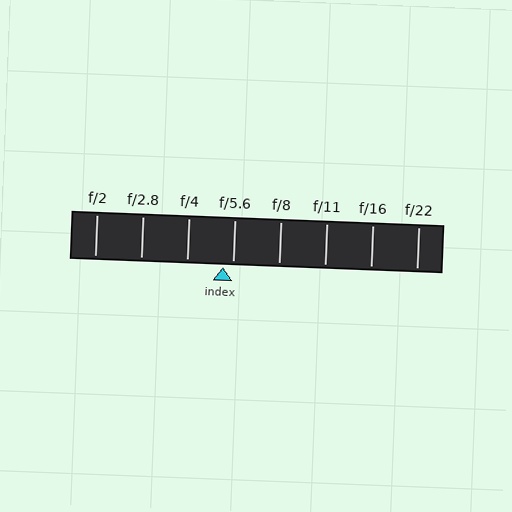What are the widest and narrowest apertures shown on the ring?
The widest aperture shown is f/2 and the narrowest is f/22.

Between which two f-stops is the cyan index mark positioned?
The index mark is between f/4 and f/5.6.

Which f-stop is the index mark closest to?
The index mark is closest to f/5.6.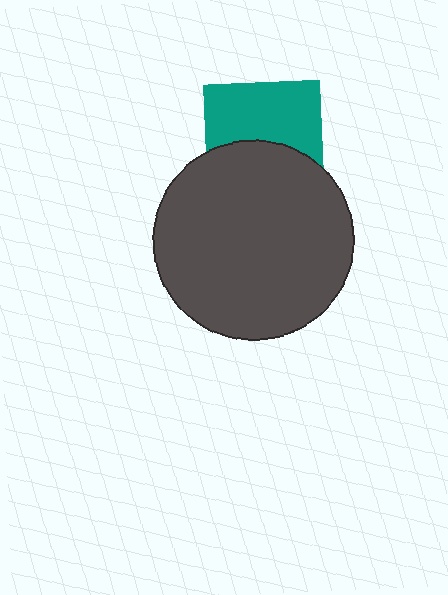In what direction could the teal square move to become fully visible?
The teal square could move up. That would shift it out from behind the dark gray circle entirely.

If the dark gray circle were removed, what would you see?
You would see the complete teal square.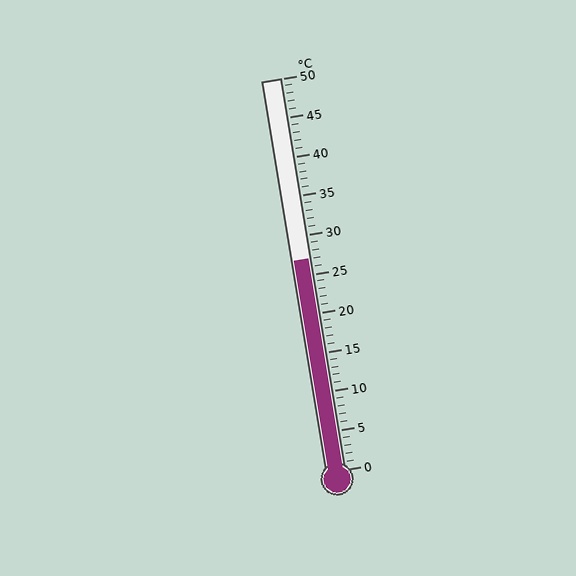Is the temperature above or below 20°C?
The temperature is above 20°C.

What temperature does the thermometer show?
The thermometer shows approximately 27°C.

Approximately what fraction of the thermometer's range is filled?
The thermometer is filled to approximately 55% of its range.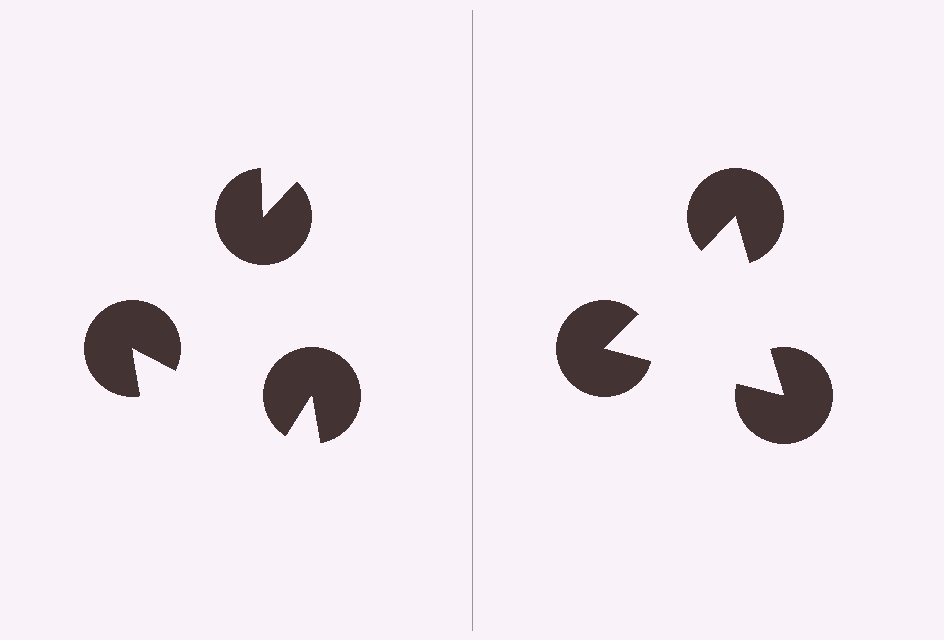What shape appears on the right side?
An illusory triangle.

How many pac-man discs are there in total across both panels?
6 — 3 on each side.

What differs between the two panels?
The pac-man discs are positioned identically on both sides; only the wedge orientations differ. On the right they align to a triangle; on the left they are misaligned.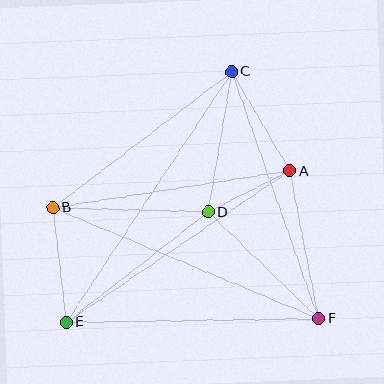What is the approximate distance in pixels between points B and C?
The distance between B and C is approximately 225 pixels.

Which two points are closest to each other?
Points A and D are closest to each other.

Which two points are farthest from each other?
Points C and E are farthest from each other.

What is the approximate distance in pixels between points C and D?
The distance between C and D is approximately 143 pixels.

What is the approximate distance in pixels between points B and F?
The distance between B and F is approximately 288 pixels.